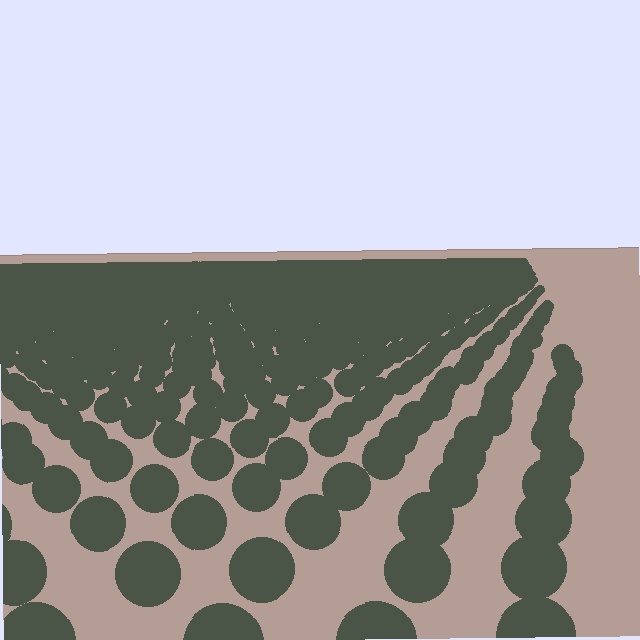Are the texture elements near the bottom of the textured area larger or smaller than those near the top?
Larger. Near the bottom, elements are closer to the viewer and appear at a bigger on-screen size.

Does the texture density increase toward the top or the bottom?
Density increases toward the top.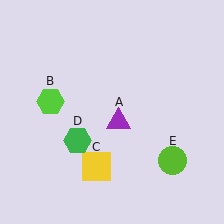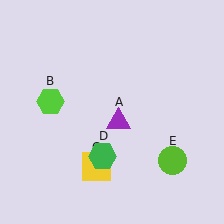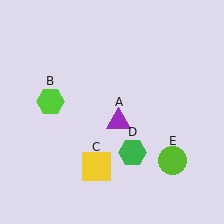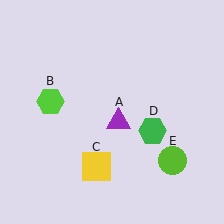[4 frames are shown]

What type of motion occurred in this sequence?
The green hexagon (object D) rotated counterclockwise around the center of the scene.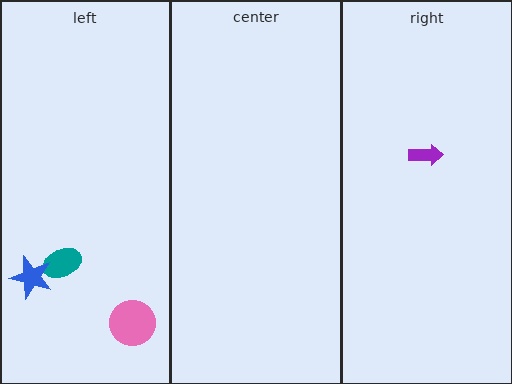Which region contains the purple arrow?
The right region.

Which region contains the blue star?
The left region.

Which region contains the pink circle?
The left region.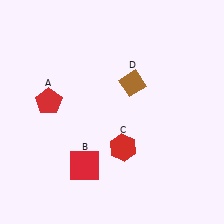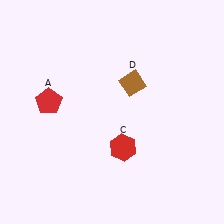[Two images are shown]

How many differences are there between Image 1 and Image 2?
There is 1 difference between the two images.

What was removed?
The red square (B) was removed in Image 2.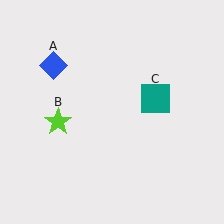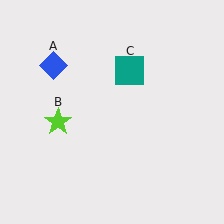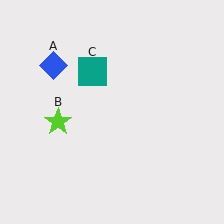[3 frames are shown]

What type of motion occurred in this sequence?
The teal square (object C) rotated counterclockwise around the center of the scene.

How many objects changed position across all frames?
1 object changed position: teal square (object C).